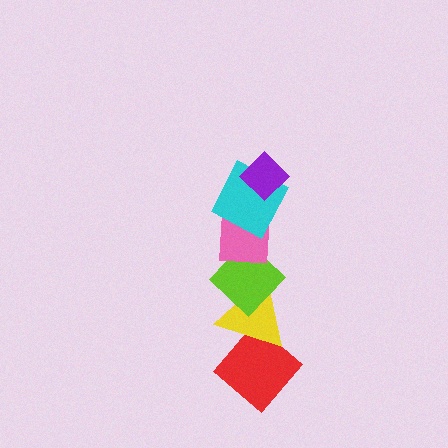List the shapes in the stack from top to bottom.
From top to bottom: the purple diamond, the cyan square, the pink square, the lime diamond, the yellow triangle, the red diamond.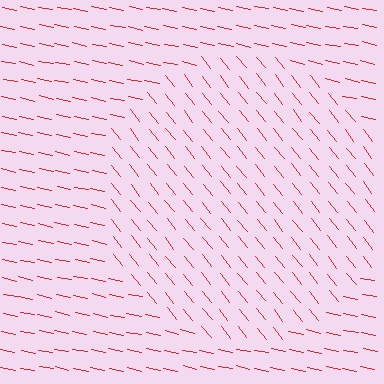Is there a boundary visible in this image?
Yes, there is a texture boundary formed by a change in line orientation.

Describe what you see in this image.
The image is filled with small red line segments. A circle region in the image has lines oriented differently from the surrounding lines, creating a visible texture boundary.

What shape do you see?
I see a circle.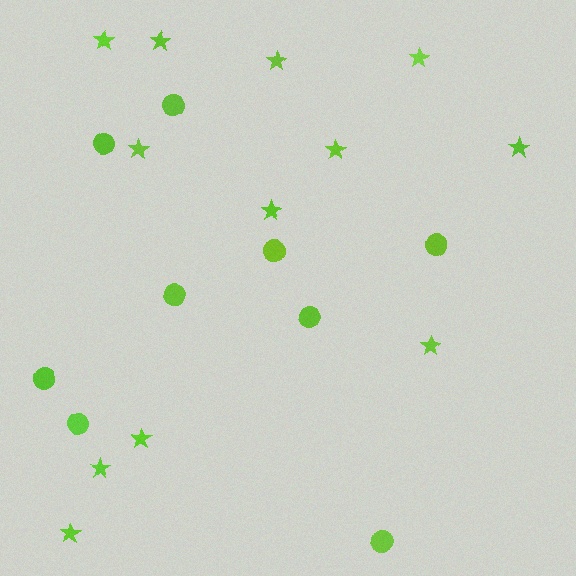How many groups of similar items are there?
There are 2 groups: one group of circles (9) and one group of stars (12).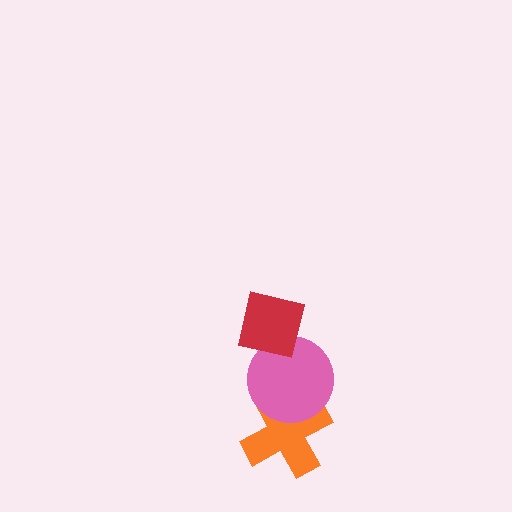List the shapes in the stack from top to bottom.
From top to bottom: the red square, the pink circle, the orange cross.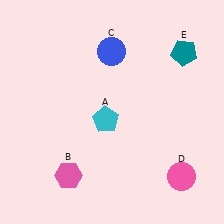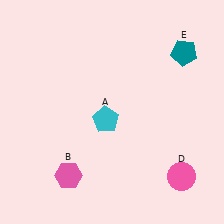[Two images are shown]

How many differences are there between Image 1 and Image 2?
There is 1 difference between the two images.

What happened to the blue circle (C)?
The blue circle (C) was removed in Image 2. It was in the top-left area of Image 1.